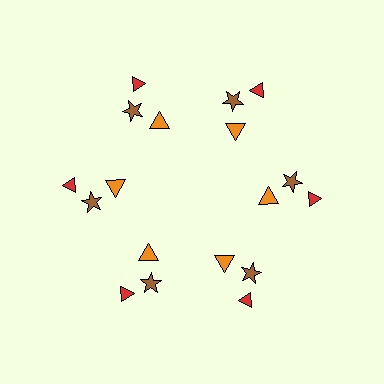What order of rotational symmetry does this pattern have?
This pattern has 6-fold rotational symmetry.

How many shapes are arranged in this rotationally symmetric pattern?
There are 18 shapes, arranged in 6 groups of 3.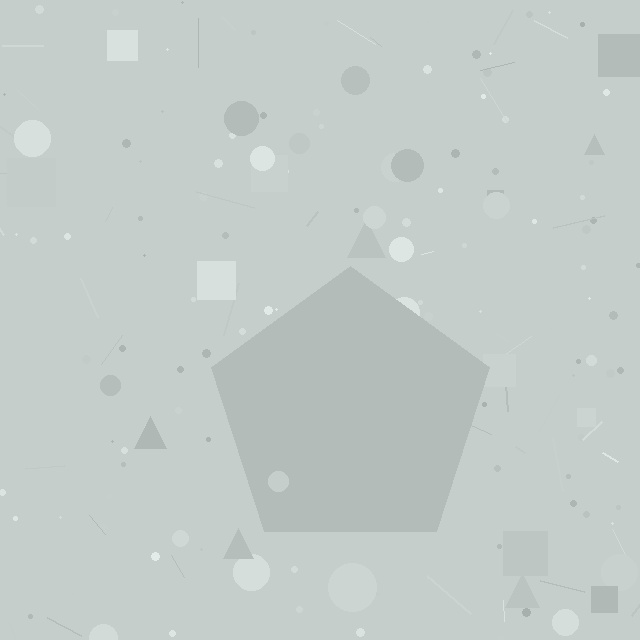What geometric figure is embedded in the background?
A pentagon is embedded in the background.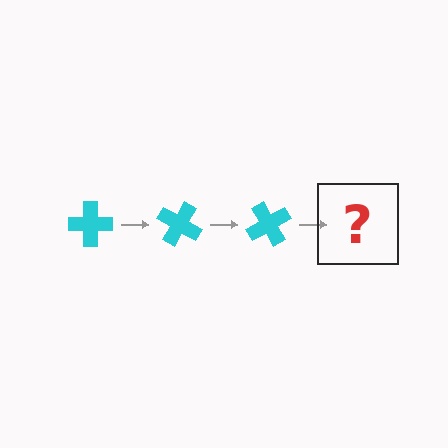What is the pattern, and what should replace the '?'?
The pattern is that the cross rotates 30 degrees each step. The '?' should be a cyan cross rotated 90 degrees.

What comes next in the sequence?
The next element should be a cyan cross rotated 90 degrees.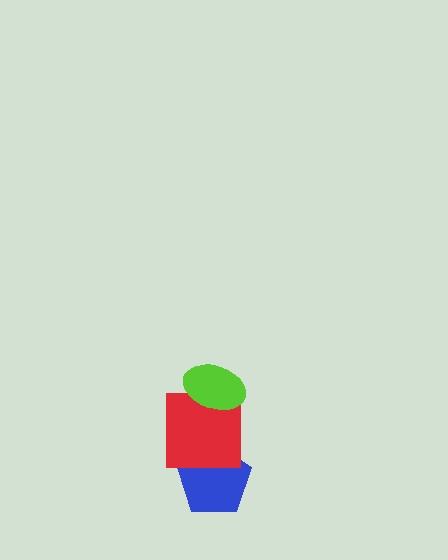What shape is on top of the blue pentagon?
The red square is on top of the blue pentagon.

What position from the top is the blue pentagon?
The blue pentagon is 3rd from the top.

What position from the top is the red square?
The red square is 2nd from the top.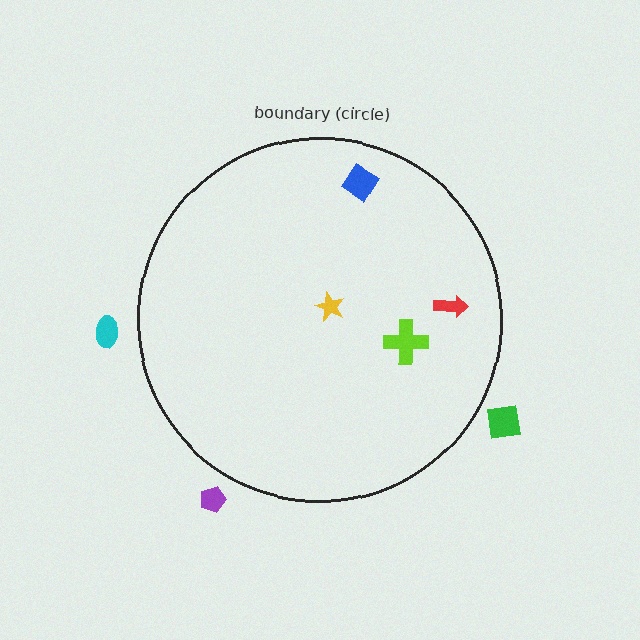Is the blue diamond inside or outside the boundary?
Inside.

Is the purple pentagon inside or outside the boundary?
Outside.